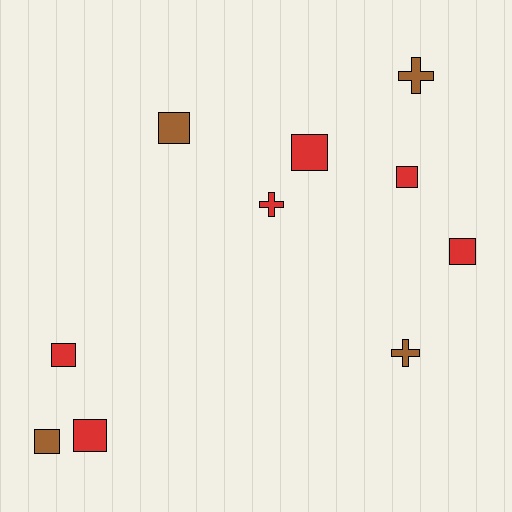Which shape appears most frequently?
Square, with 7 objects.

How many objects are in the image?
There are 10 objects.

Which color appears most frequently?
Red, with 6 objects.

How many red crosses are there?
There is 1 red cross.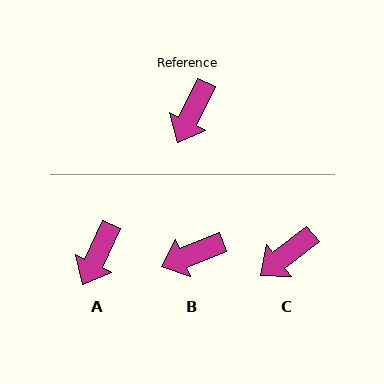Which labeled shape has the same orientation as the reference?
A.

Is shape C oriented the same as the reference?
No, it is off by about 26 degrees.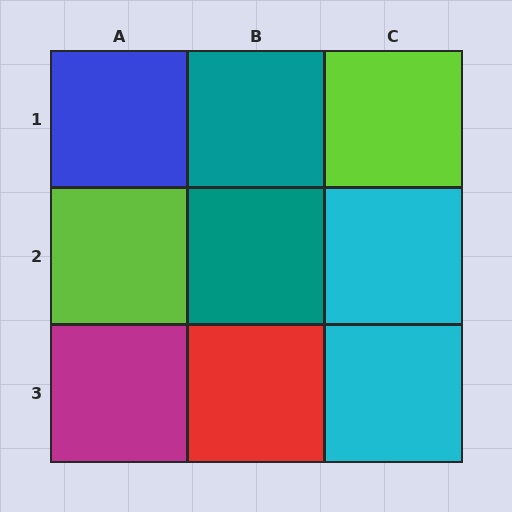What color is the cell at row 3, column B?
Red.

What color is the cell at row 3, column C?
Cyan.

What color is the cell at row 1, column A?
Blue.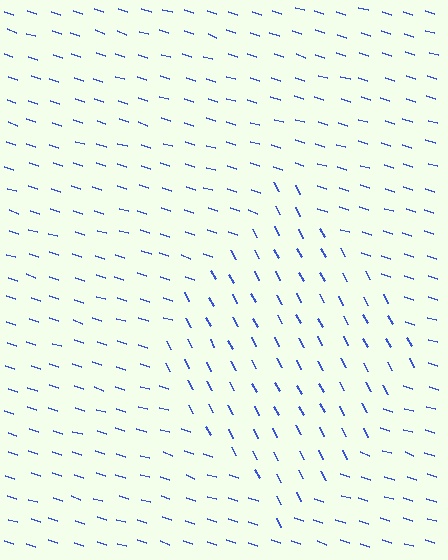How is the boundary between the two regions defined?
The boundary is defined purely by a change in line orientation (approximately 45 degrees difference). All lines are the same color and thickness.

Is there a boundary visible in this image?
Yes, there is a texture boundary formed by a change in line orientation.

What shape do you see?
I see a diamond.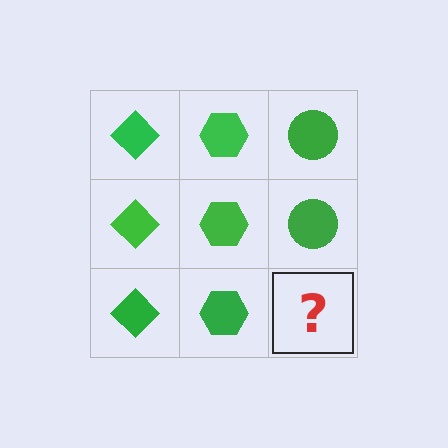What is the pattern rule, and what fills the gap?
The rule is that each column has a consistent shape. The gap should be filled with a green circle.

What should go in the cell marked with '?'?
The missing cell should contain a green circle.